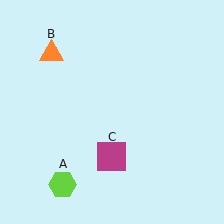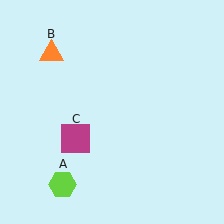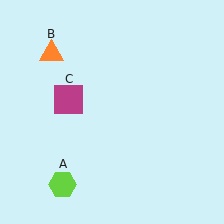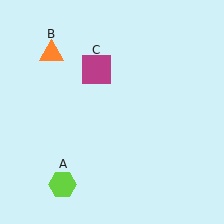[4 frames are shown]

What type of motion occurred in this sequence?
The magenta square (object C) rotated clockwise around the center of the scene.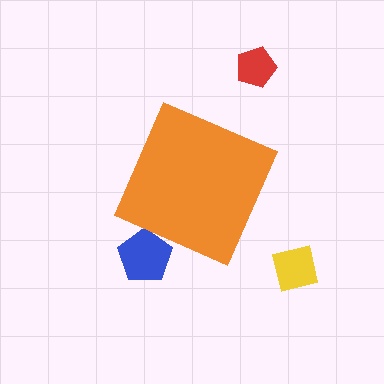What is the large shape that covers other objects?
An orange diamond.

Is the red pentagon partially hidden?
No, the red pentagon is fully visible.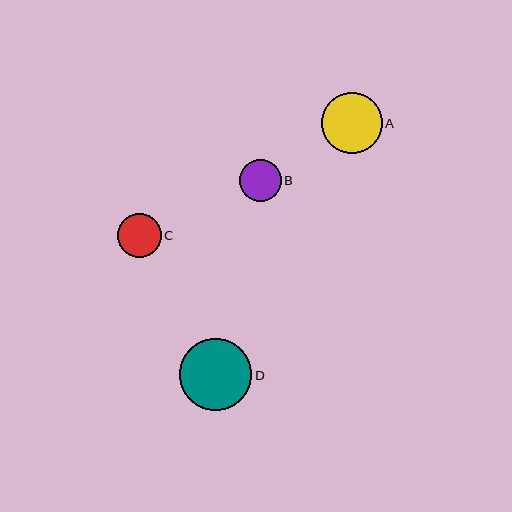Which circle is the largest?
Circle D is the largest with a size of approximately 73 pixels.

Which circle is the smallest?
Circle B is the smallest with a size of approximately 42 pixels.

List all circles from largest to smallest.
From largest to smallest: D, A, C, B.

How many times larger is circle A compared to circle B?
Circle A is approximately 1.4 times the size of circle B.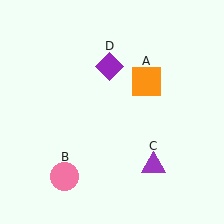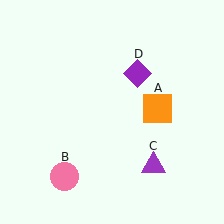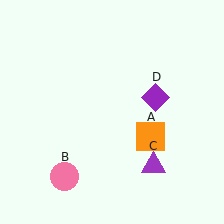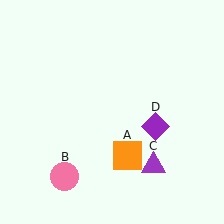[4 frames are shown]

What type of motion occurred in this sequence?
The orange square (object A), purple diamond (object D) rotated clockwise around the center of the scene.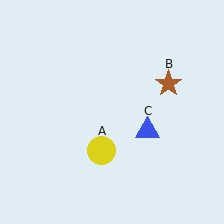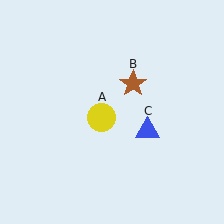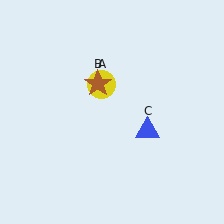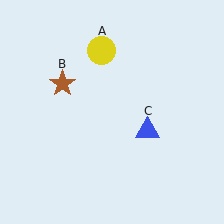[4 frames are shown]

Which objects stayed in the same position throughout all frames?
Blue triangle (object C) remained stationary.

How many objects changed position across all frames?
2 objects changed position: yellow circle (object A), brown star (object B).